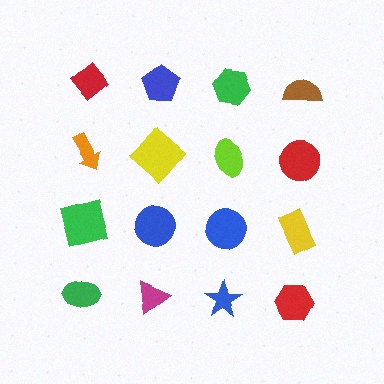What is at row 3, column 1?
A green square.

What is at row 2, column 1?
An orange arrow.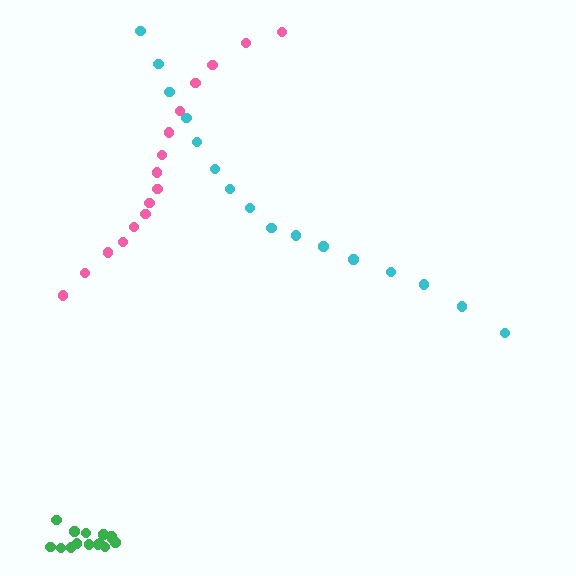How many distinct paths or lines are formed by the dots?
There are 3 distinct paths.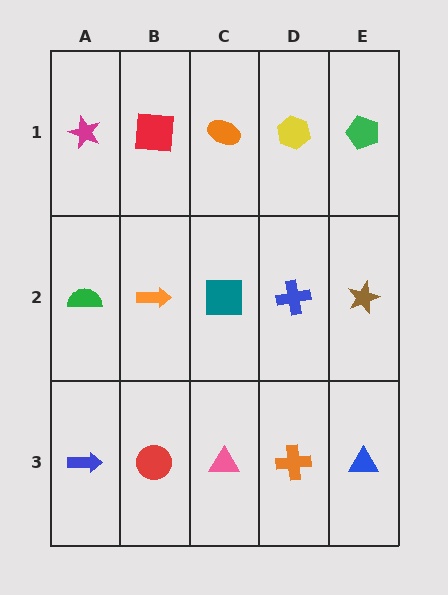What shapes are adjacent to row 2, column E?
A green pentagon (row 1, column E), a blue triangle (row 3, column E), a blue cross (row 2, column D).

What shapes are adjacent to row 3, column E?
A brown star (row 2, column E), an orange cross (row 3, column D).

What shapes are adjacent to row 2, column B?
A red square (row 1, column B), a red circle (row 3, column B), a green semicircle (row 2, column A), a teal square (row 2, column C).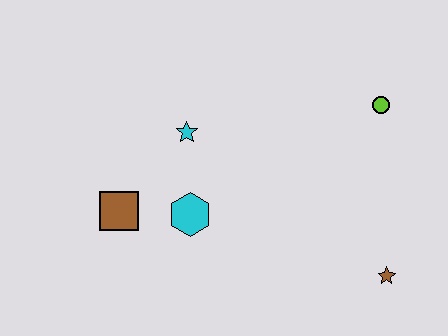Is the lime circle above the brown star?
Yes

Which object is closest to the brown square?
The cyan hexagon is closest to the brown square.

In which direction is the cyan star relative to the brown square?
The cyan star is above the brown square.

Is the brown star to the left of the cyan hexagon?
No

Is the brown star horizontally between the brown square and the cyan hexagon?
No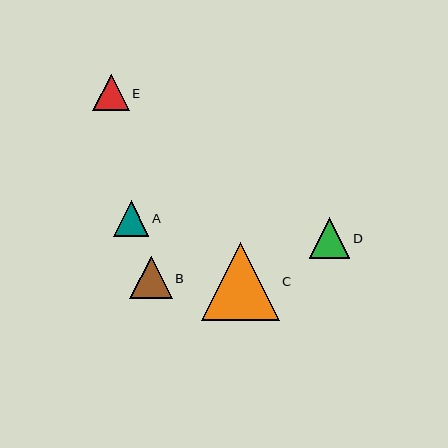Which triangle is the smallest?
Triangle A is the smallest with a size of approximately 36 pixels.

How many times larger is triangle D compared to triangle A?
Triangle D is approximately 1.1 times the size of triangle A.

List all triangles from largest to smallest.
From largest to smallest: C, B, D, E, A.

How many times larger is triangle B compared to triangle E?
Triangle B is approximately 1.2 times the size of triangle E.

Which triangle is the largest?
Triangle C is the largest with a size of approximately 78 pixels.